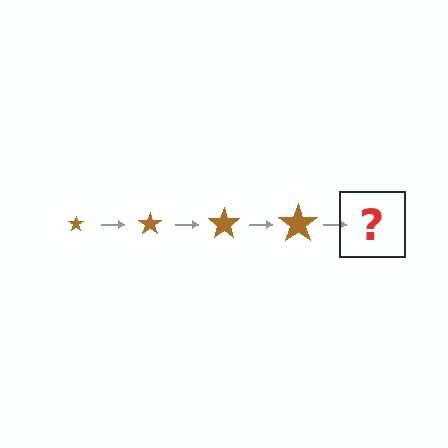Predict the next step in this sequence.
The next step is a brown star, larger than the previous one.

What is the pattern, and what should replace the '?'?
The pattern is that the star gets progressively larger each step. The '?' should be a brown star, larger than the previous one.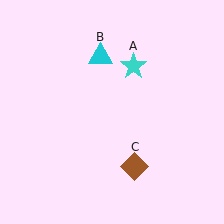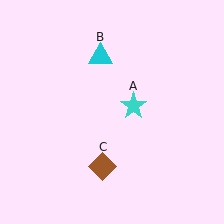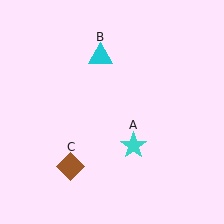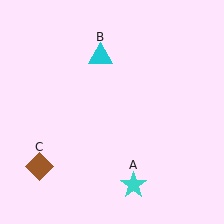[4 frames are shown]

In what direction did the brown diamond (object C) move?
The brown diamond (object C) moved left.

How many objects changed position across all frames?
2 objects changed position: cyan star (object A), brown diamond (object C).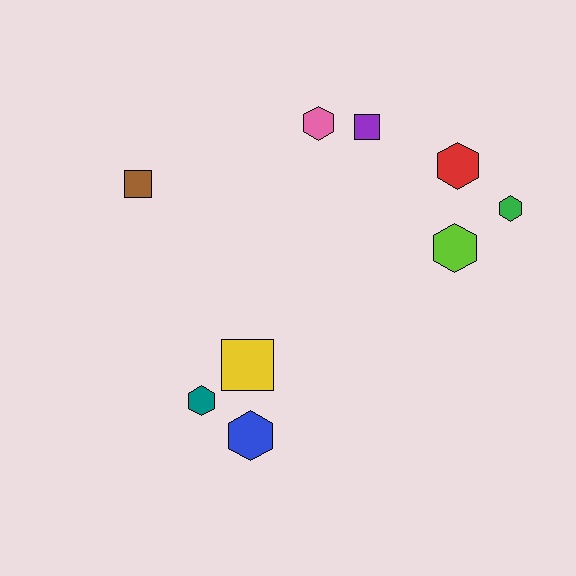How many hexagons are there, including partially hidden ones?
There are 6 hexagons.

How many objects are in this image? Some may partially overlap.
There are 9 objects.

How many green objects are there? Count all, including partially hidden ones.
There is 1 green object.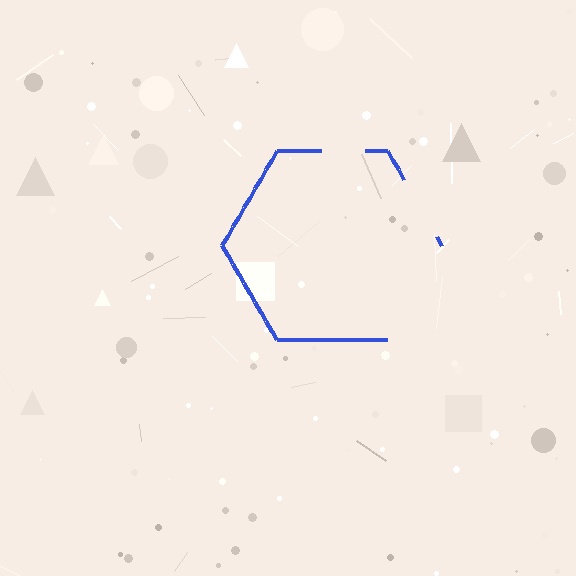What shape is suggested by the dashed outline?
The dashed outline suggests a hexagon.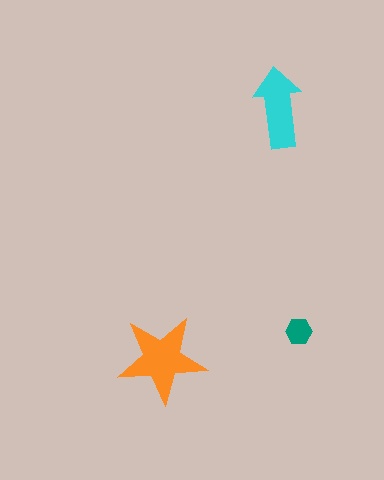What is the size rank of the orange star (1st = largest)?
1st.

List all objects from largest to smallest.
The orange star, the cyan arrow, the teal hexagon.